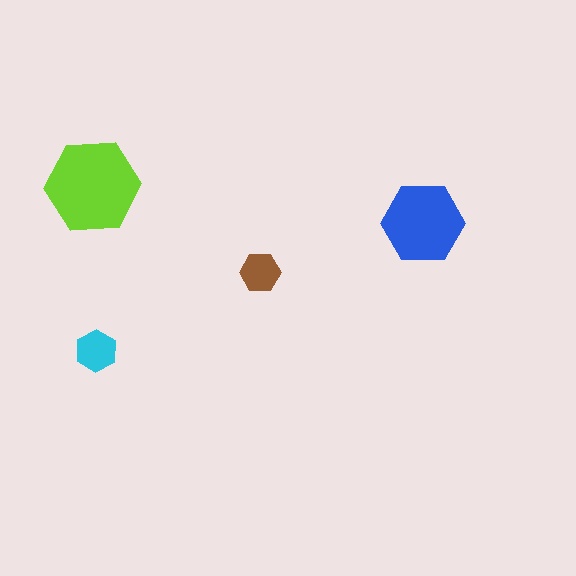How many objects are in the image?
There are 4 objects in the image.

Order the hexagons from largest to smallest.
the lime one, the blue one, the cyan one, the brown one.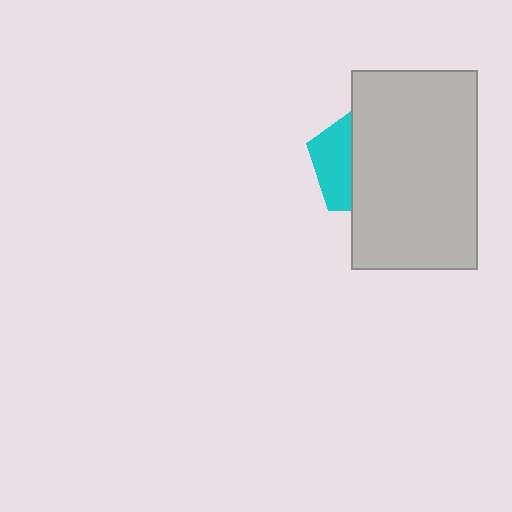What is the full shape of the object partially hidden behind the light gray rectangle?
The partially hidden object is a cyan pentagon.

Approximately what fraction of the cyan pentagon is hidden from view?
Roughly 64% of the cyan pentagon is hidden behind the light gray rectangle.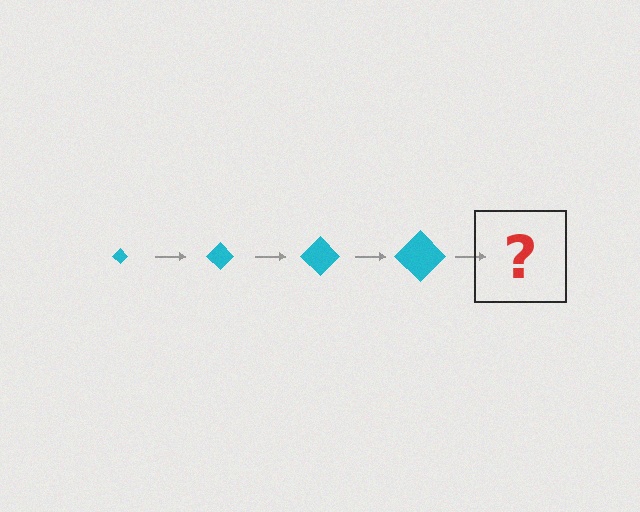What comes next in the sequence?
The next element should be a cyan diamond, larger than the previous one.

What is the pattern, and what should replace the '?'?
The pattern is that the diamond gets progressively larger each step. The '?' should be a cyan diamond, larger than the previous one.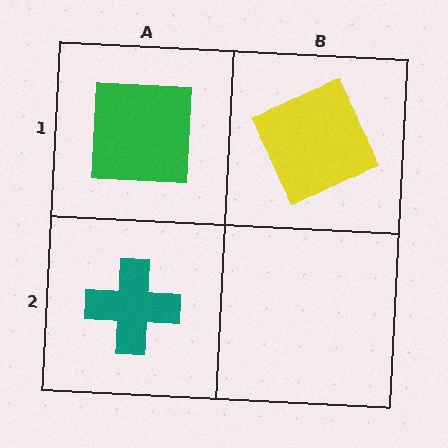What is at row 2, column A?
A teal cross.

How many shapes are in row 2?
1 shape.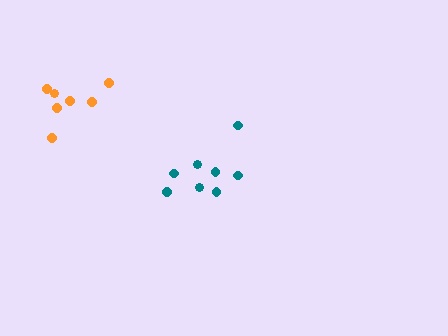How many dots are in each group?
Group 1: 8 dots, Group 2: 7 dots (15 total).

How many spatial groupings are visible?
There are 2 spatial groupings.